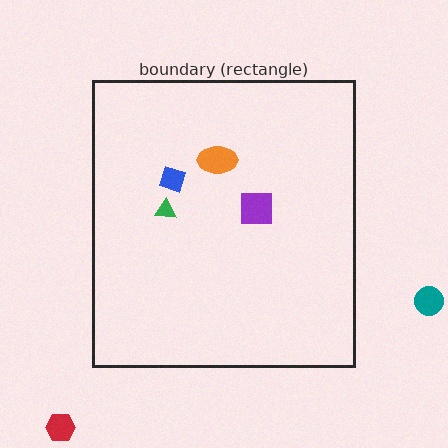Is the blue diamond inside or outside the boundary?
Inside.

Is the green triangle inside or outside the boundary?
Inside.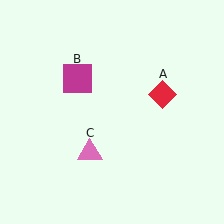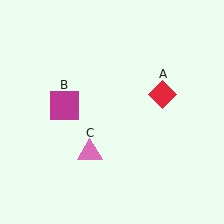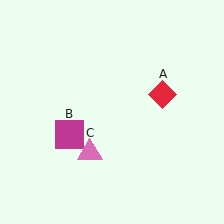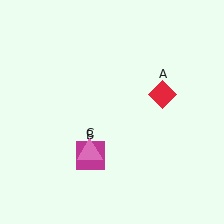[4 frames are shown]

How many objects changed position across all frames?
1 object changed position: magenta square (object B).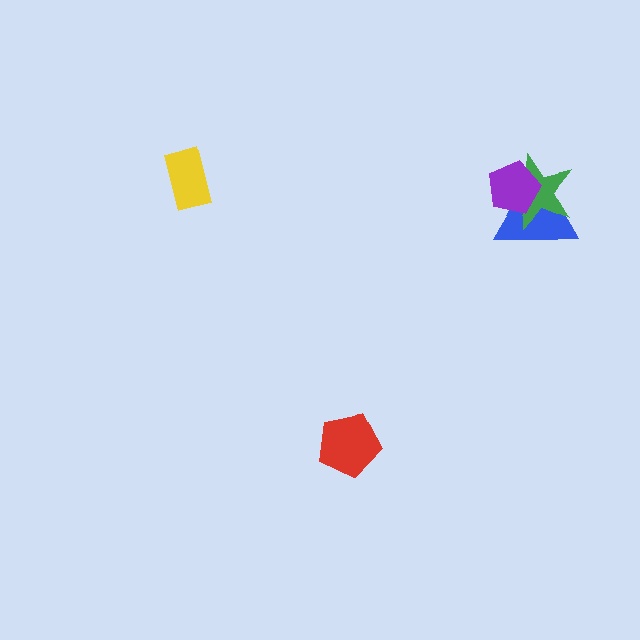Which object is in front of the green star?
The purple pentagon is in front of the green star.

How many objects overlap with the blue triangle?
2 objects overlap with the blue triangle.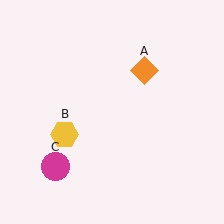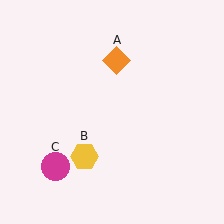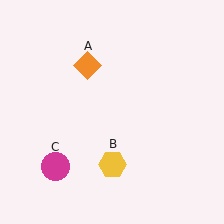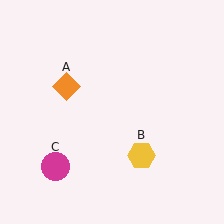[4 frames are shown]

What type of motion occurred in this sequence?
The orange diamond (object A), yellow hexagon (object B) rotated counterclockwise around the center of the scene.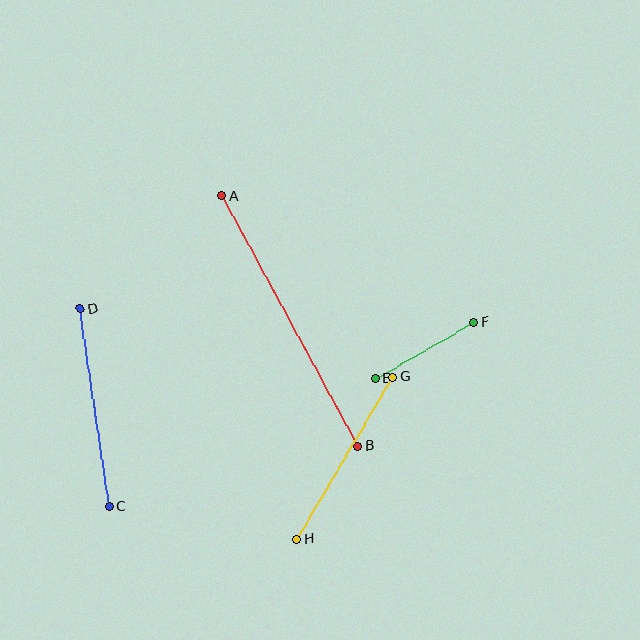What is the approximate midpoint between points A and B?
The midpoint is at approximately (290, 321) pixels.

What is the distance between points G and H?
The distance is approximately 189 pixels.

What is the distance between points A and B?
The distance is approximately 285 pixels.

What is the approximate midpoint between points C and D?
The midpoint is at approximately (95, 407) pixels.